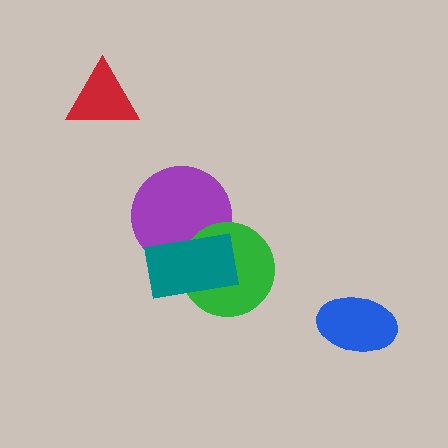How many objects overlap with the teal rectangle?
2 objects overlap with the teal rectangle.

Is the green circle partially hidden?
Yes, it is partially covered by another shape.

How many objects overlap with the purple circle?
2 objects overlap with the purple circle.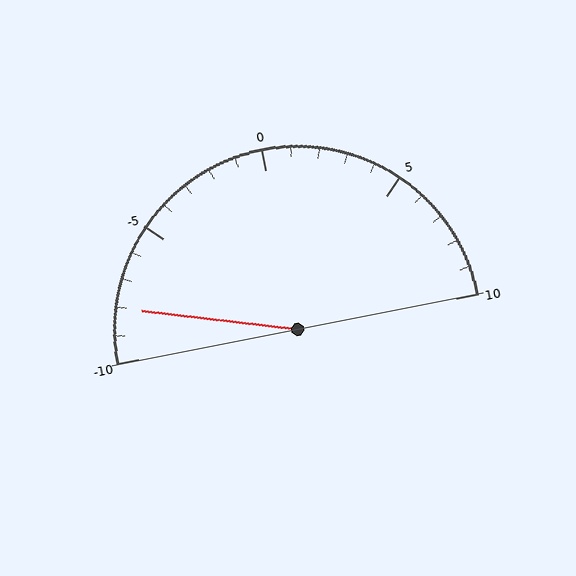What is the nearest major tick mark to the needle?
The nearest major tick mark is -10.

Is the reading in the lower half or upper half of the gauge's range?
The reading is in the lower half of the range (-10 to 10).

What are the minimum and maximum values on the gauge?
The gauge ranges from -10 to 10.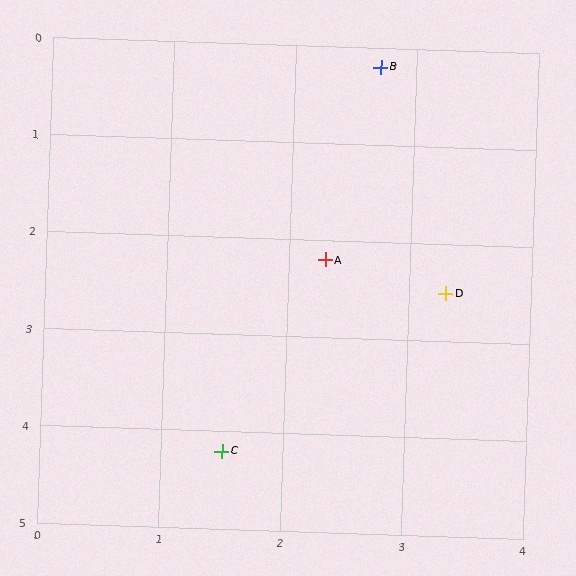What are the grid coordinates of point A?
Point A is at approximately (2.3, 2.2).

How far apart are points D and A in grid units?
Points D and A are about 1.0 grid units apart.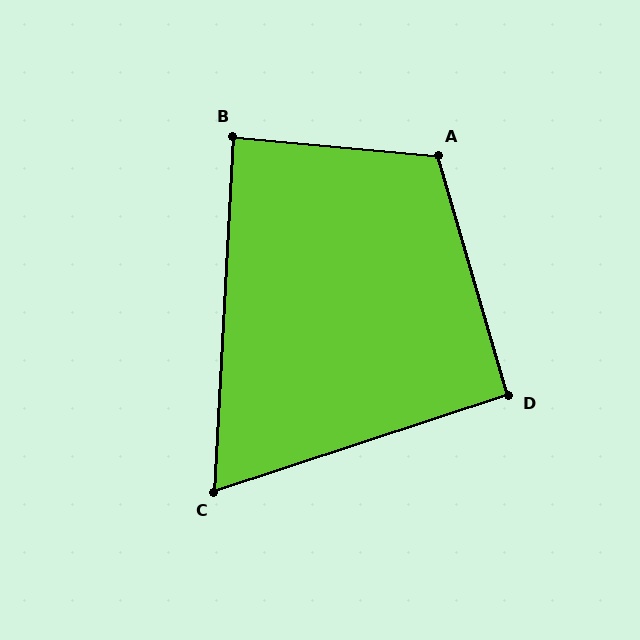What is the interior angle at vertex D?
Approximately 92 degrees (approximately right).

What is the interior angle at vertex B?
Approximately 88 degrees (approximately right).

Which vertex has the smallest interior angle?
C, at approximately 69 degrees.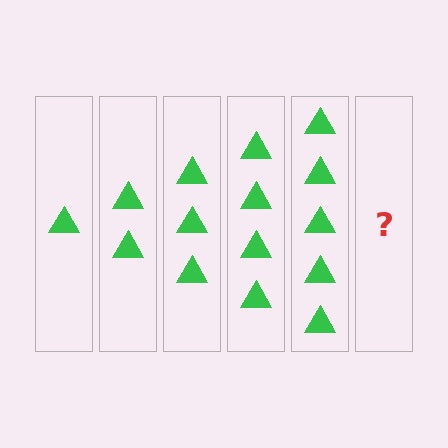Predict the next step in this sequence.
The next step is 6 triangles.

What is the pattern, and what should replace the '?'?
The pattern is that each step adds one more triangle. The '?' should be 6 triangles.